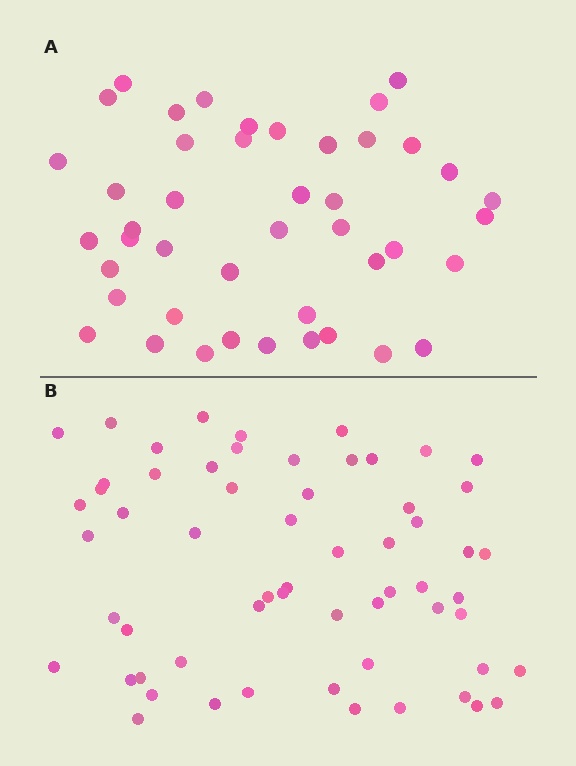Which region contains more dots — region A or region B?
Region B (the bottom region) has more dots.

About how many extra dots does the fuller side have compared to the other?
Region B has approximately 15 more dots than region A.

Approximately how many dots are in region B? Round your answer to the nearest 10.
About 60 dots.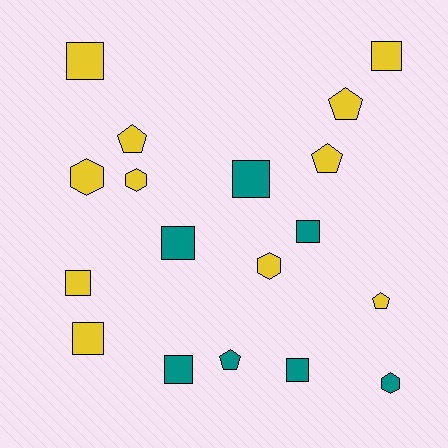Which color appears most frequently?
Yellow, with 11 objects.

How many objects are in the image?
There are 18 objects.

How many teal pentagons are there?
There is 1 teal pentagon.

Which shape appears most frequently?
Square, with 9 objects.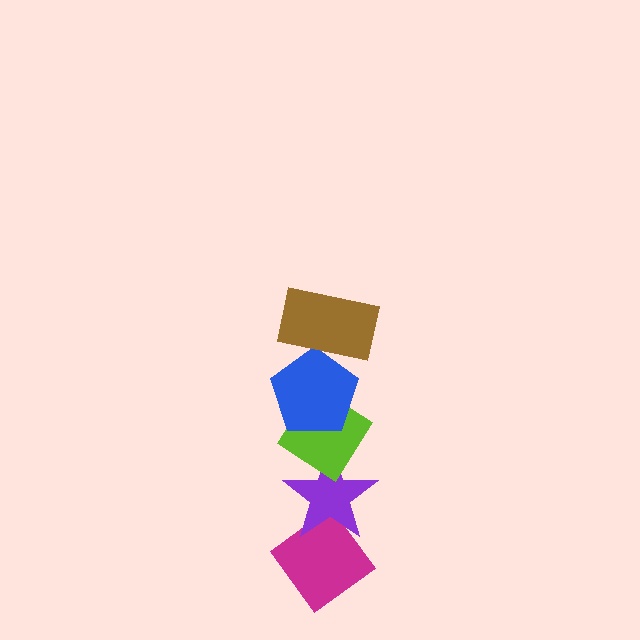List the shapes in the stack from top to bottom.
From top to bottom: the brown rectangle, the blue pentagon, the lime diamond, the purple star, the magenta diamond.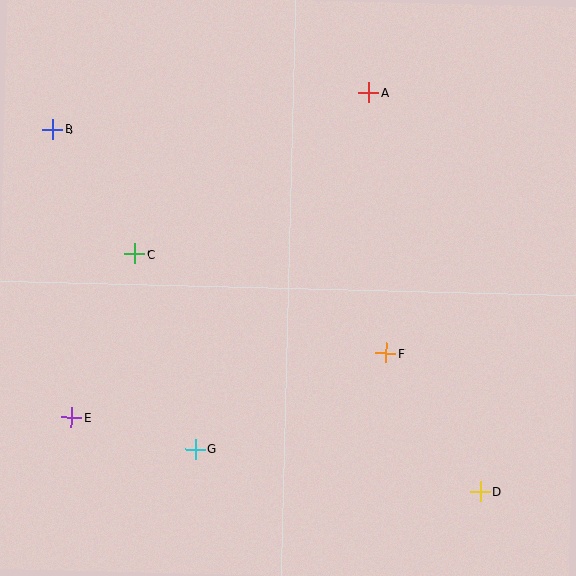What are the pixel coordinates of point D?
Point D is at (480, 492).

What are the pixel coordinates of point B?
Point B is at (53, 130).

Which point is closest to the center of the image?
Point F at (386, 353) is closest to the center.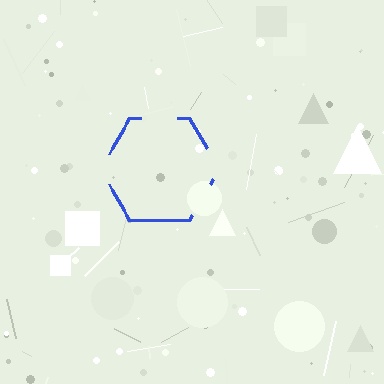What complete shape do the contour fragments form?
The contour fragments form a hexagon.